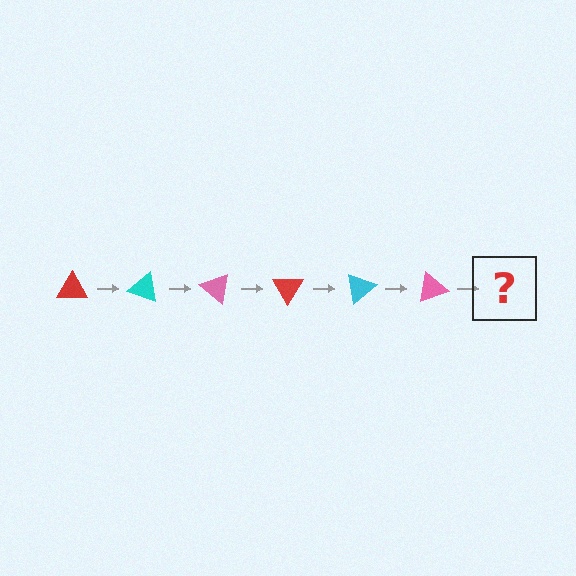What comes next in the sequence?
The next element should be a red triangle, rotated 120 degrees from the start.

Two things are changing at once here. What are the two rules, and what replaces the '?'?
The two rules are that it rotates 20 degrees each step and the color cycles through red, cyan, and pink. The '?' should be a red triangle, rotated 120 degrees from the start.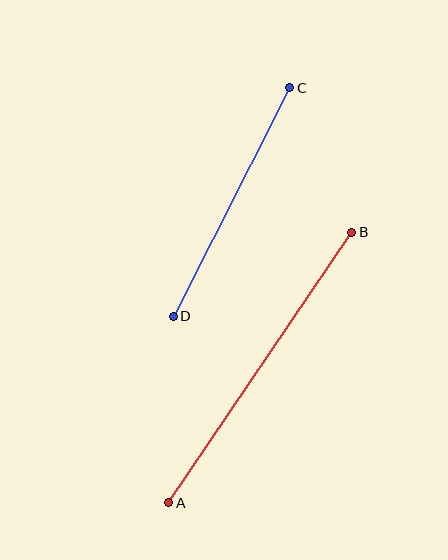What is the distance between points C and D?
The distance is approximately 257 pixels.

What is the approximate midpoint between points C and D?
The midpoint is at approximately (232, 202) pixels.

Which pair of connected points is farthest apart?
Points A and B are farthest apart.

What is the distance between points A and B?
The distance is approximately 327 pixels.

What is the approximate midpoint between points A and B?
The midpoint is at approximately (260, 368) pixels.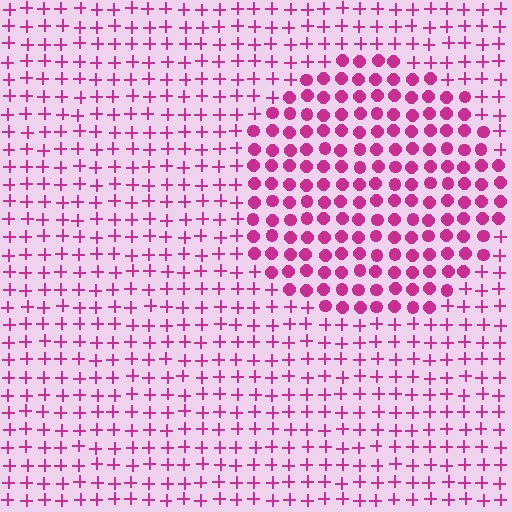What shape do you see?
I see a circle.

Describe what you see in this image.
The image is filled with small magenta elements arranged in a uniform grid. A circle-shaped region contains circles, while the surrounding area contains plus signs. The boundary is defined purely by the change in element shape.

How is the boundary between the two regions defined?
The boundary is defined by a change in element shape: circles inside vs. plus signs outside. All elements share the same color and spacing.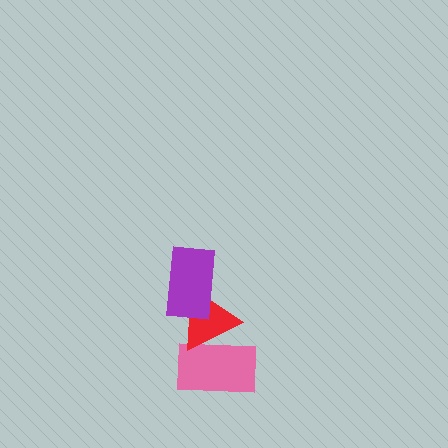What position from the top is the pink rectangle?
The pink rectangle is 3rd from the top.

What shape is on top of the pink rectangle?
The red triangle is on top of the pink rectangle.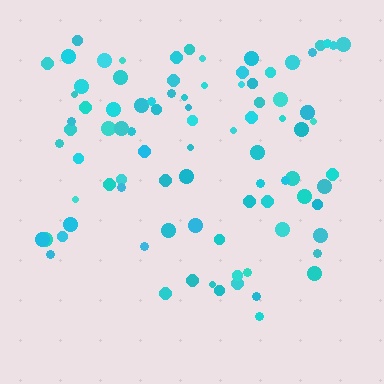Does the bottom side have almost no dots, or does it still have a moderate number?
Still a moderate number, just noticeably fewer than the top.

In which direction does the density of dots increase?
From bottom to top, with the top side densest.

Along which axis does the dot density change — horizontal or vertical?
Vertical.